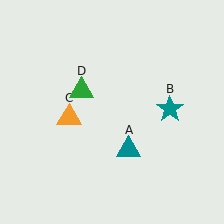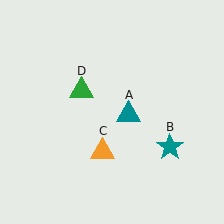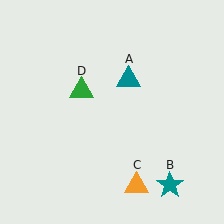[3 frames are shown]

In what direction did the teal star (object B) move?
The teal star (object B) moved down.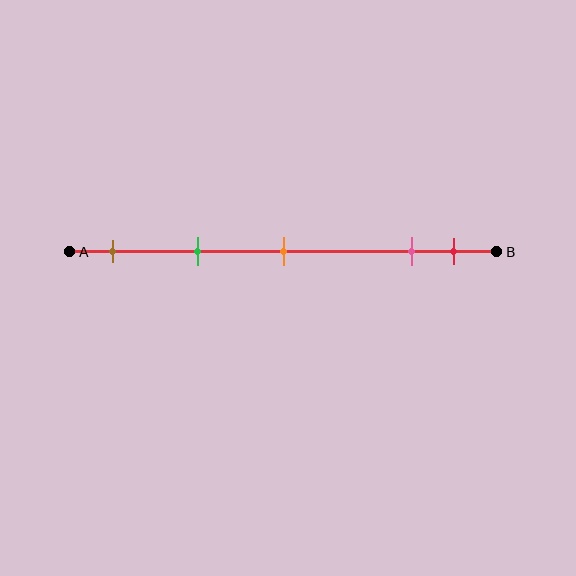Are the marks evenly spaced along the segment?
No, the marks are not evenly spaced.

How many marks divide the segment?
There are 5 marks dividing the segment.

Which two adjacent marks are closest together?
The pink and red marks are the closest adjacent pair.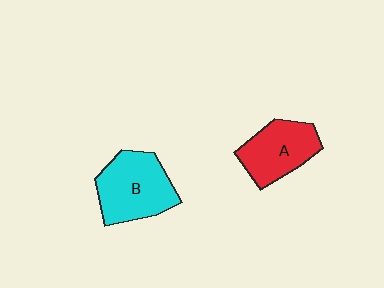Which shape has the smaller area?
Shape A (red).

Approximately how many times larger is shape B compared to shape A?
Approximately 1.2 times.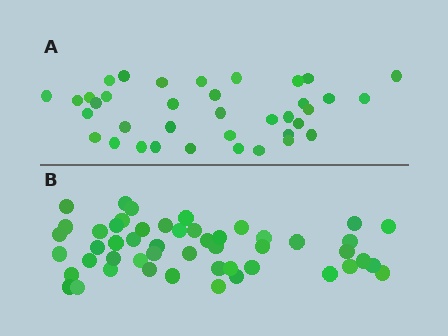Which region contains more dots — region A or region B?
Region B (the bottom region) has more dots.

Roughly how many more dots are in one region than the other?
Region B has approximately 15 more dots than region A.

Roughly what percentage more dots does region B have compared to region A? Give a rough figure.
About 35% more.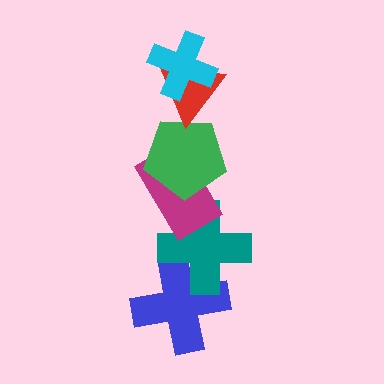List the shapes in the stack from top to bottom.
From top to bottom: the cyan cross, the red triangle, the green pentagon, the magenta rectangle, the teal cross, the blue cross.